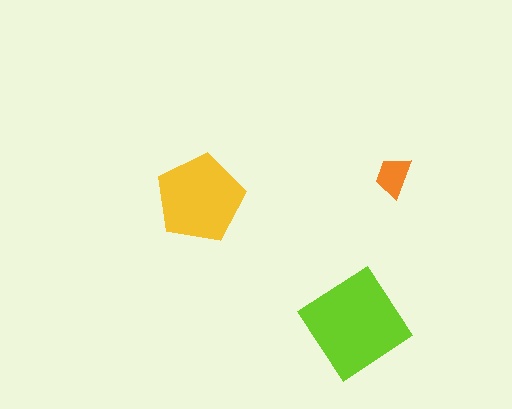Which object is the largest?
The lime diamond.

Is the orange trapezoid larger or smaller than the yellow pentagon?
Smaller.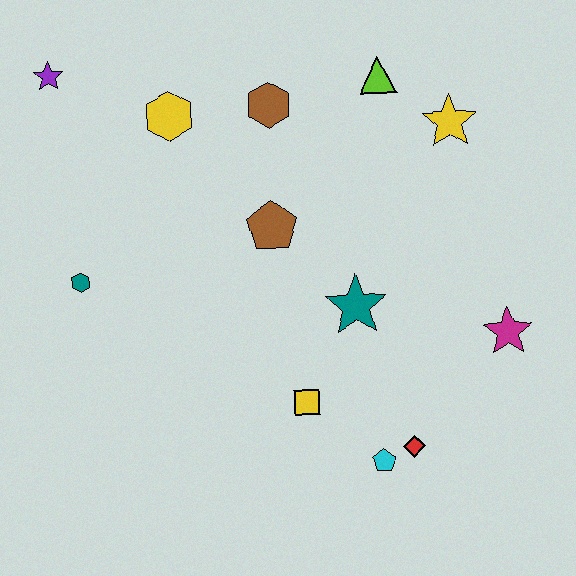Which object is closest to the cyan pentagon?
The red diamond is closest to the cyan pentagon.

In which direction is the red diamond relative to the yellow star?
The red diamond is below the yellow star.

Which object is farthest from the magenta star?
The purple star is farthest from the magenta star.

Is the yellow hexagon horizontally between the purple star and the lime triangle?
Yes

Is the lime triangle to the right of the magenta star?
No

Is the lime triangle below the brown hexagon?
No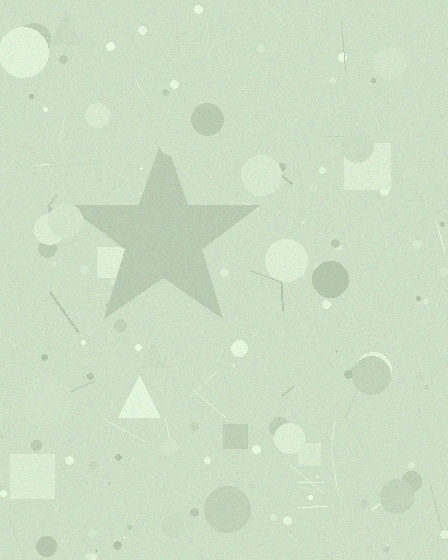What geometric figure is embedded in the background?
A star is embedded in the background.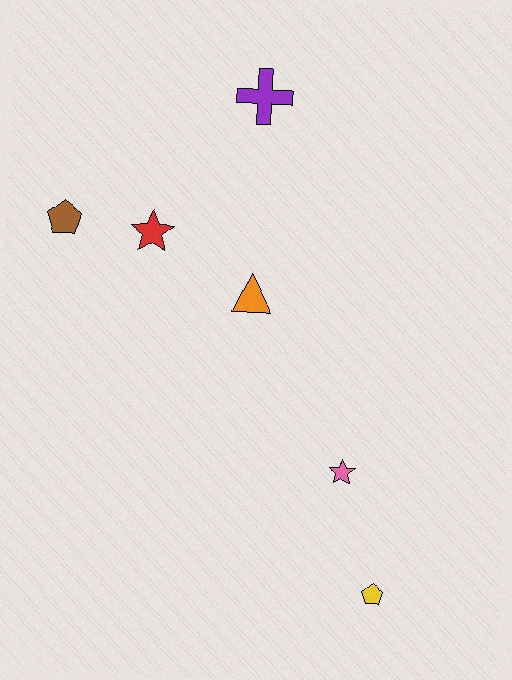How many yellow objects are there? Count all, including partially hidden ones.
There is 1 yellow object.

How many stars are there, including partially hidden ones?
There are 2 stars.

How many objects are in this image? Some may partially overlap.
There are 6 objects.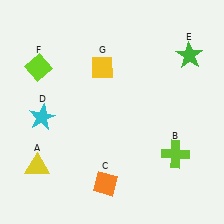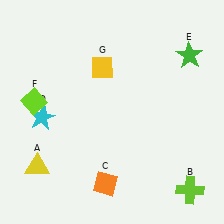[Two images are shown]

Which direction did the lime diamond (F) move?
The lime diamond (F) moved down.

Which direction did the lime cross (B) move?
The lime cross (B) moved down.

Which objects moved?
The objects that moved are: the lime cross (B), the lime diamond (F).